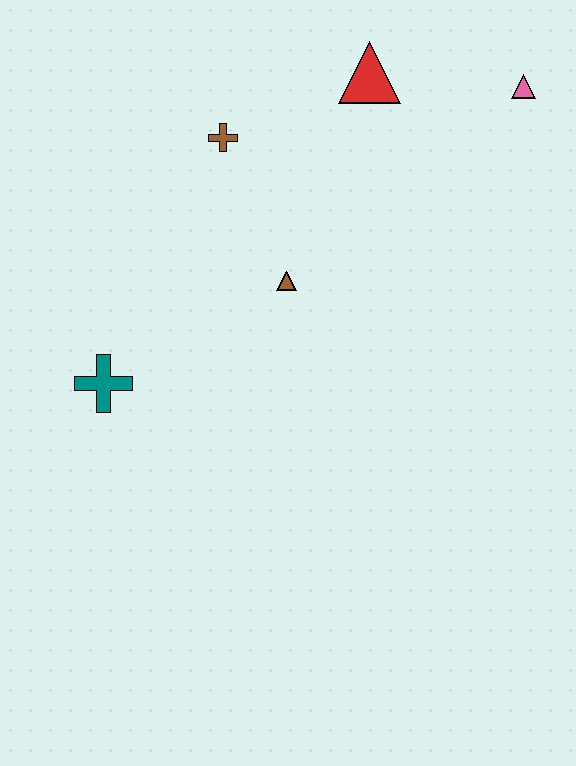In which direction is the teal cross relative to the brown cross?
The teal cross is below the brown cross.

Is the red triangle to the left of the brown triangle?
No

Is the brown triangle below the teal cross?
No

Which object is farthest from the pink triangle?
The teal cross is farthest from the pink triangle.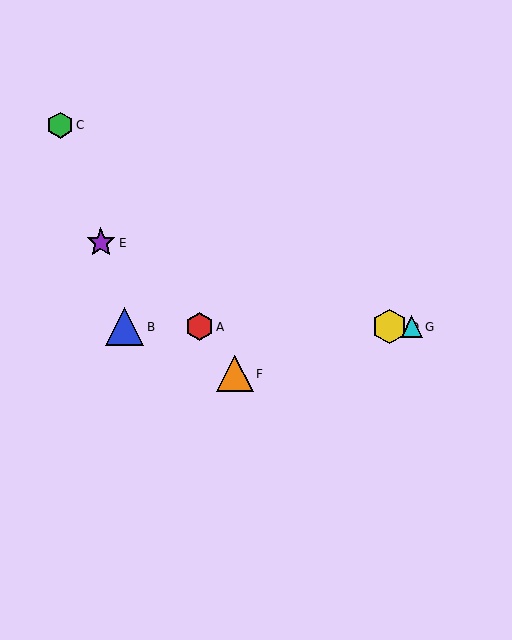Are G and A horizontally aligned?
Yes, both are at y≈327.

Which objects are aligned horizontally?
Objects A, B, D, G are aligned horizontally.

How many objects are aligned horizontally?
4 objects (A, B, D, G) are aligned horizontally.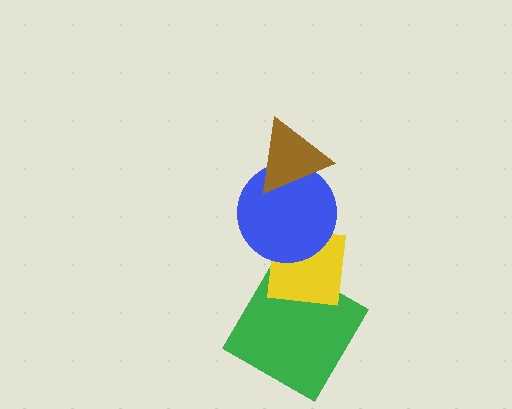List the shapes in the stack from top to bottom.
From top to bottom: the brown triangle, the blue circle, the yellow square, the green diamond.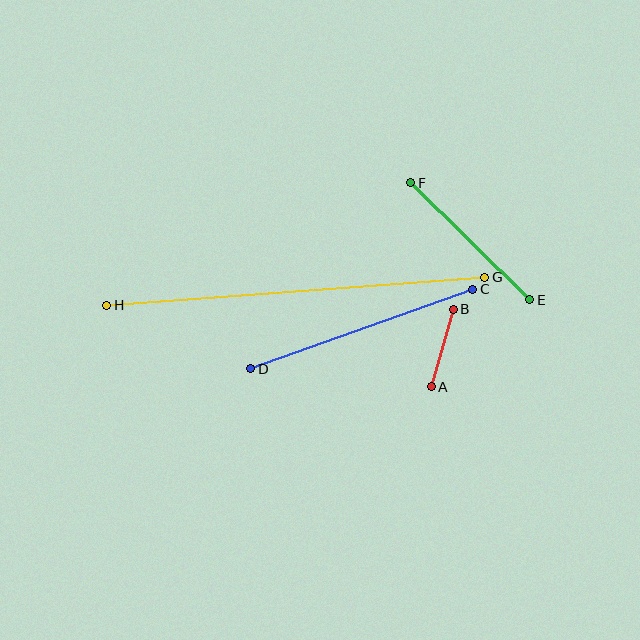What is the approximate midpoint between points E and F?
The midpoint is at approximately (470, 241) pixels.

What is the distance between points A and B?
The distance is approximately 81 pixels.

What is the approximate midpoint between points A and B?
The midpoint is at approximately (442, 348) pixels.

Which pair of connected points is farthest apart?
Points G and H are farthest apart.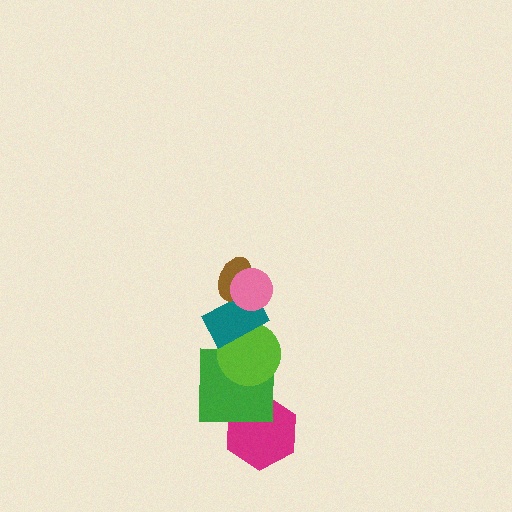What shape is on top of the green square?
The lime circle is on top of the green square.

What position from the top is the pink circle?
The pink circle is 1st from the top.